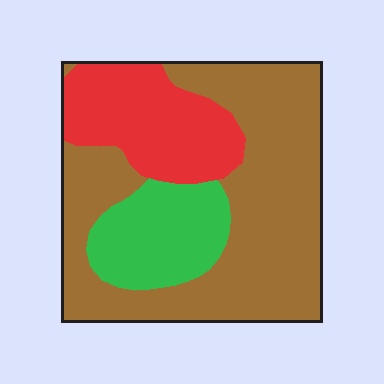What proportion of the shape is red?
Red takes up about one quarter (1/4) of the shape.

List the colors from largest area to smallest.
From largest to smallest: brown, red, green.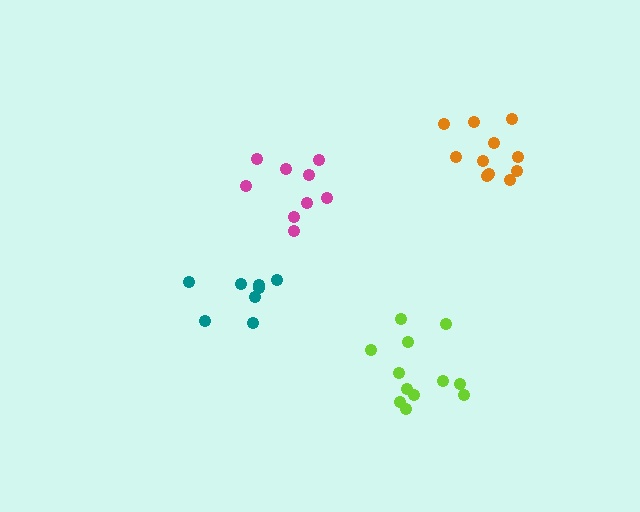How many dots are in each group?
Group 1: 9 dots, Group 2: 12 dots, Group 3: 8 dots, Group 4: 11 dots (40 total).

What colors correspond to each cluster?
The clusters are colored: magenta, lime, teal, orange.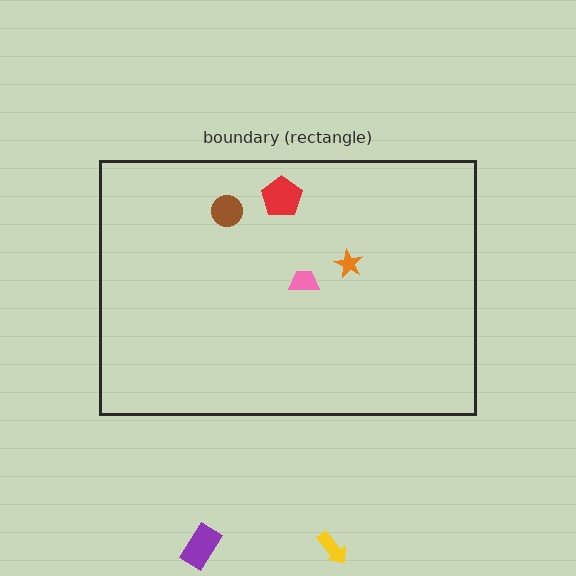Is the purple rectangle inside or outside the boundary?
Outside.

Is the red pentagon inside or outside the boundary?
Inside.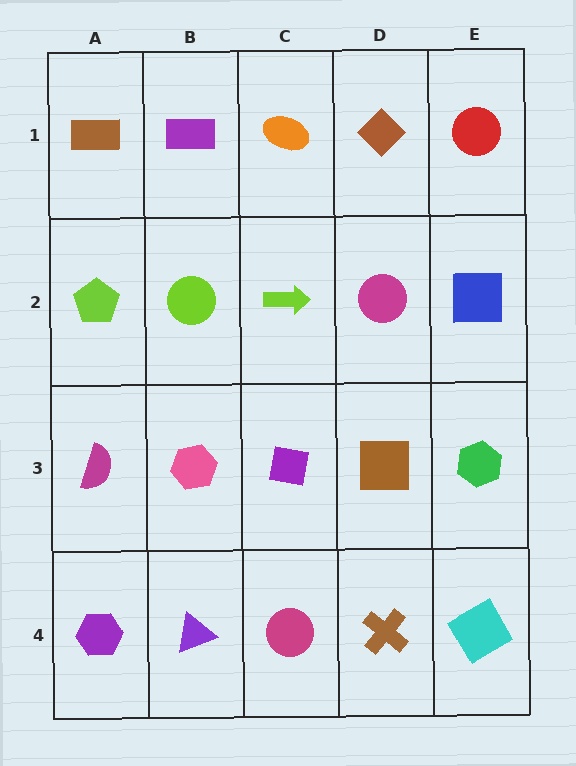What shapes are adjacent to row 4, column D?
A brown square (row 3, column D), a magenta circle (row 4, column C), a cyan square (row 4, column E).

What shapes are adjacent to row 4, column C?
A purple square (row 3, column C), a purple triangle (row 4, column B), a brown cross (row 4, column D).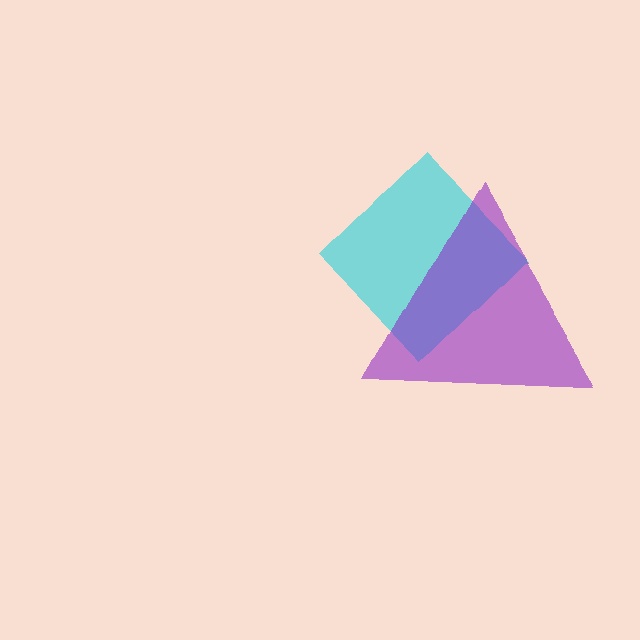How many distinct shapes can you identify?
There are 2 distinct shapes: a cyan diamond, a purple triangle.